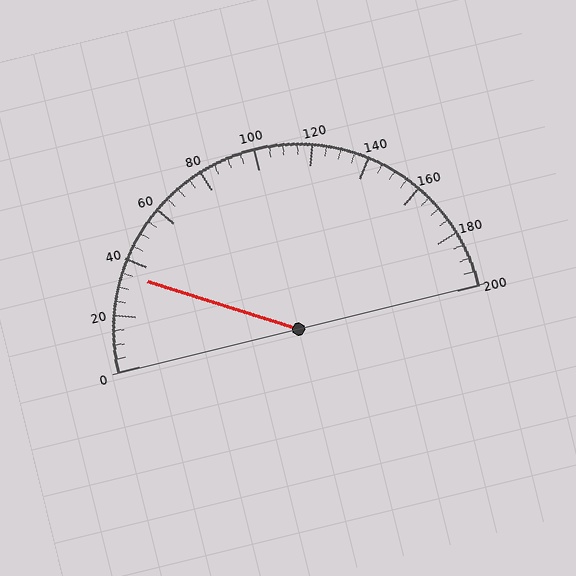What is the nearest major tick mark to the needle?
The nearest major tick mark is 40.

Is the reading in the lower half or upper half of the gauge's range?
The reading is in the lower half of the range (0 to 200).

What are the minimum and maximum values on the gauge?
The gauge ranges from 0 to 200.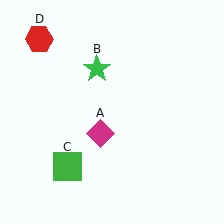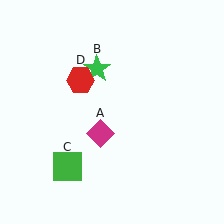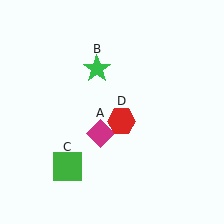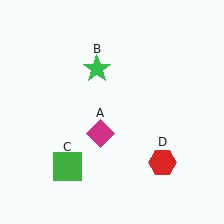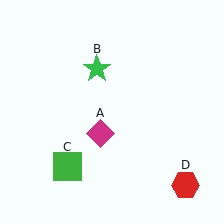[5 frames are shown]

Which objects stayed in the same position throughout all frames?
Magenta diamond (object A) and green star (object B) and green square (object C) remained stationary.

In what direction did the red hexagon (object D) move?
The red hexagon (object D) moved down and to the right.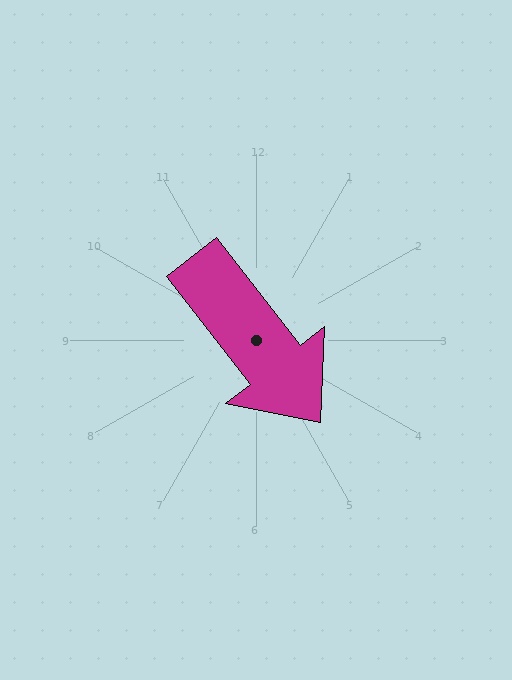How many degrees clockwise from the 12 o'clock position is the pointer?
Approximately 142 degrees.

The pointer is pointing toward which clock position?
Roughly 5 o'clock.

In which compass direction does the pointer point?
Southeast.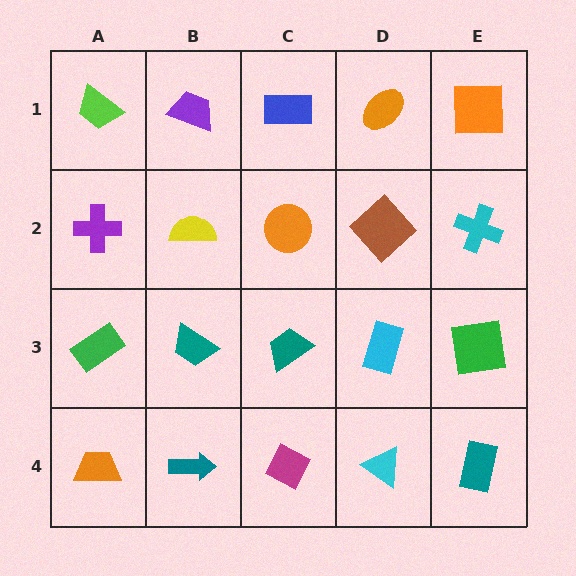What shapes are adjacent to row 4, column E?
A green square (row 3, column E), a cyan triangle (row 4, column D).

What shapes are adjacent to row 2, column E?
An orange square (row 1, column E), a green square (row 3, column E), a brown diamond (row 2, column D).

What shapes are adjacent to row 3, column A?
A purple cross (row 2, column A), an orange trapezoid (row 4, column A), a teal trapezoid (row 3, column B).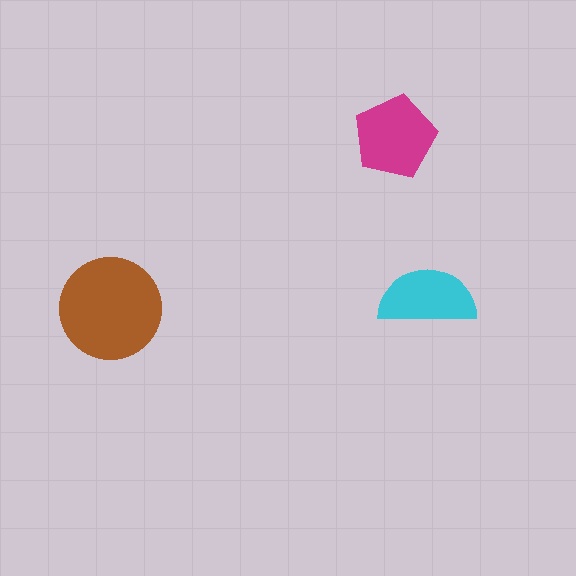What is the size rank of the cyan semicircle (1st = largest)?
3rd.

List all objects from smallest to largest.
The cyan semicircle, the magenta pentagon, the brown circle.